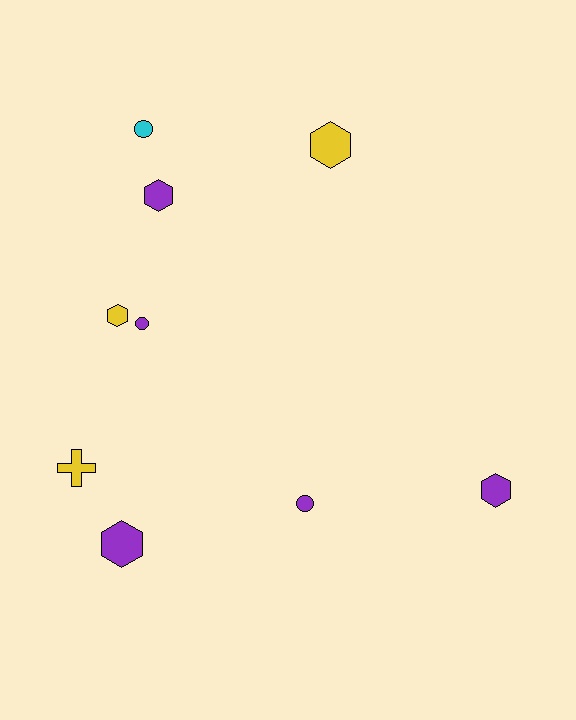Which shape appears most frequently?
Hexagon, with 5 objects.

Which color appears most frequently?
Purple, with 5 objects.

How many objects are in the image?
There are 9 objects.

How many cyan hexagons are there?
There are no cyan hexagons.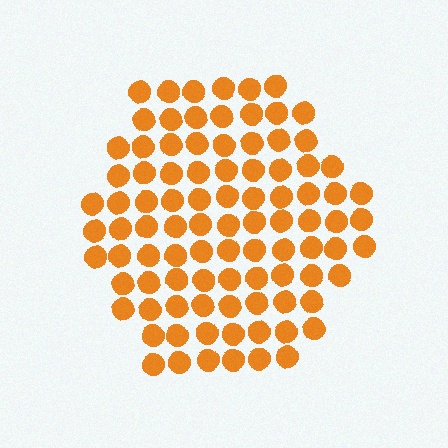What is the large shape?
The large shape is a hexagon.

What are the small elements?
The small elements are circles.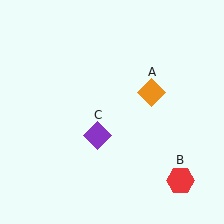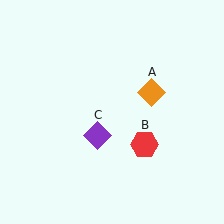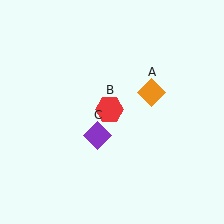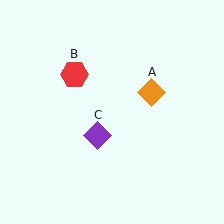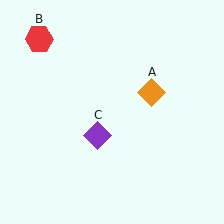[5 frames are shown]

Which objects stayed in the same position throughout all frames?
Orange diamond (object A) and purple diamond (object C) remained stationary.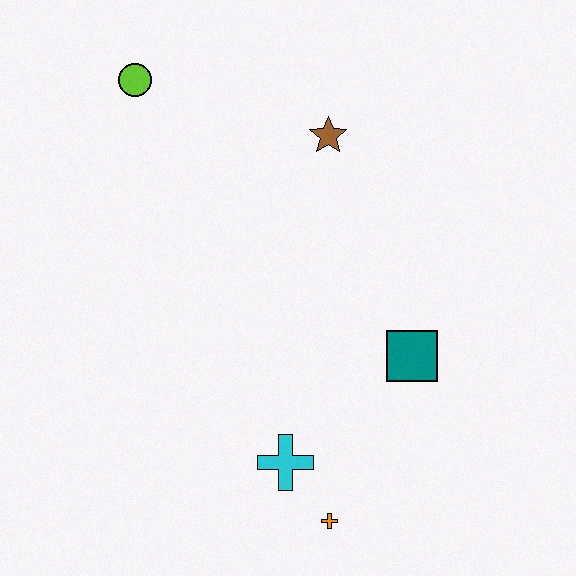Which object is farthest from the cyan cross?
The lime circle is farthest from the cyan cross.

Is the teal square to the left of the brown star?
No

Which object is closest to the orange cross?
The cyan cross is closest to the orange cross.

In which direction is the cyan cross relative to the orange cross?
The cyan cross is above the orange cross.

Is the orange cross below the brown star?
Yes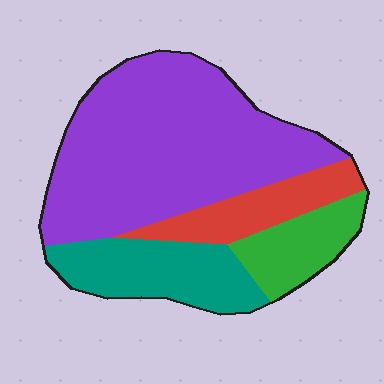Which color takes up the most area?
Purple, at roughly 55%.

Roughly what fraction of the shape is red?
Red covers around 15% of the shape.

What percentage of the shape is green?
Green takes up about one eighth (1/8) of the shape.